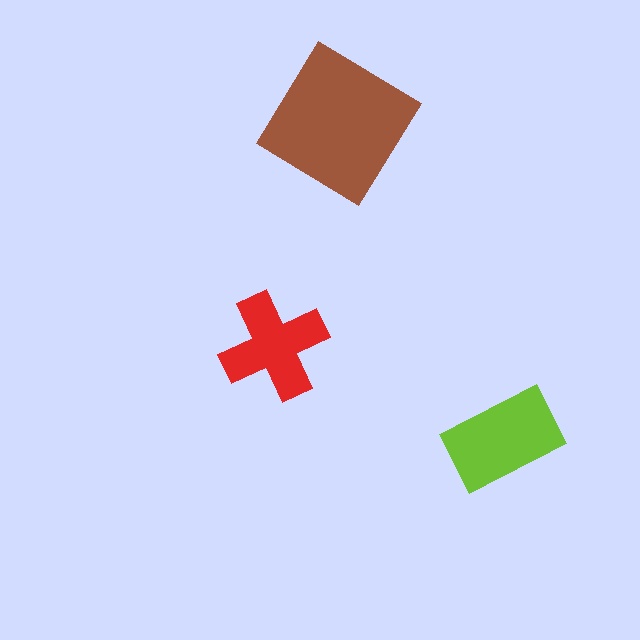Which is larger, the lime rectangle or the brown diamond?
The brown diamond.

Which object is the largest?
The brown diamond.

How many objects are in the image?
There are 3 objects in the image.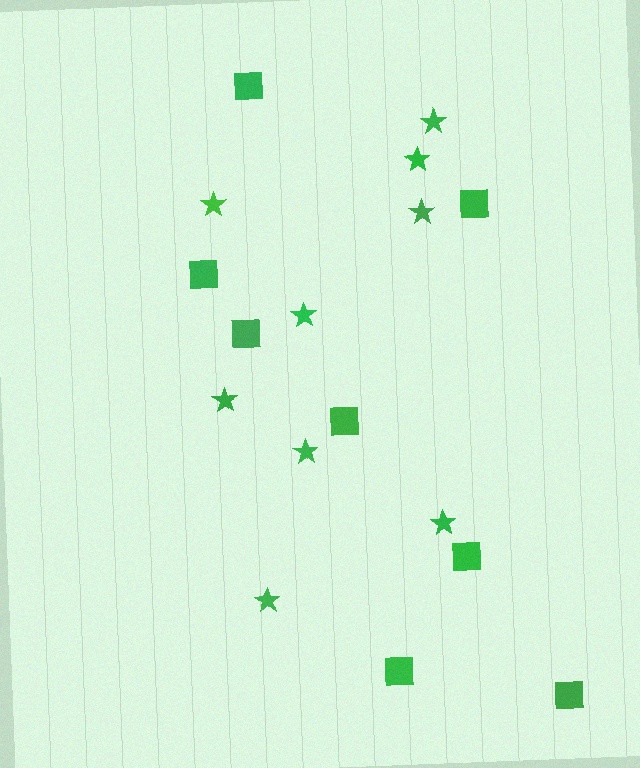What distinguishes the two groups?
There are 2 groups: one group of stars (9) and one group of squares (8).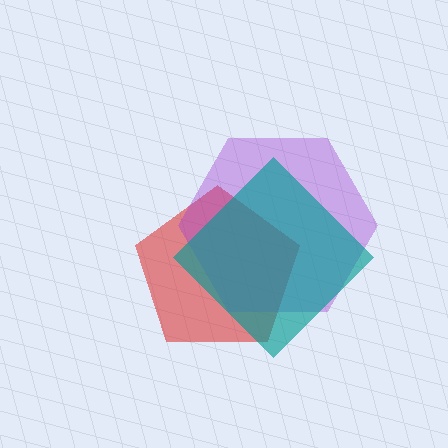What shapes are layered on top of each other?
The layered shapes are: a red pentagon, a purple hexagon, a teal diamond.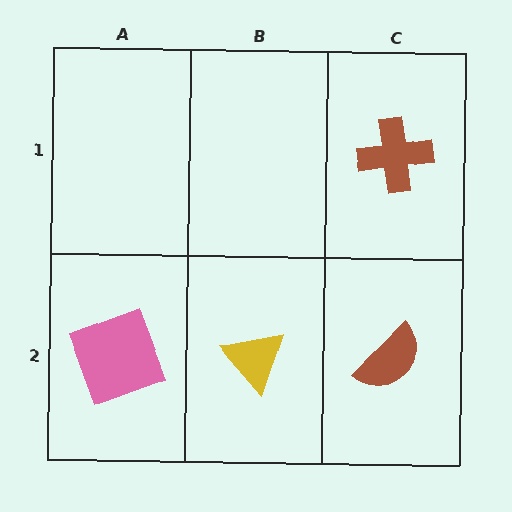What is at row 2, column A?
A pink square.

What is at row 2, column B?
A yellow triangle.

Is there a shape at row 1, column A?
No, that cell is empty.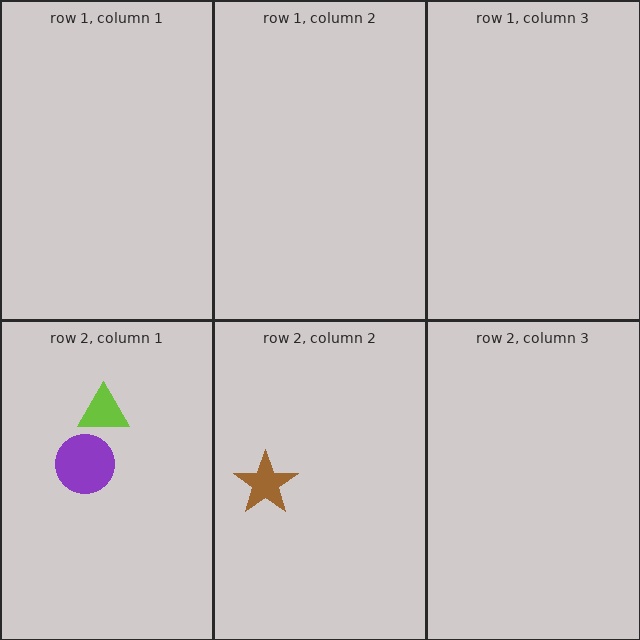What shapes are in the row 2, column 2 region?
The brown star.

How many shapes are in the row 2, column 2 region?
1.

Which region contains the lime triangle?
The row 2, column 1 region.